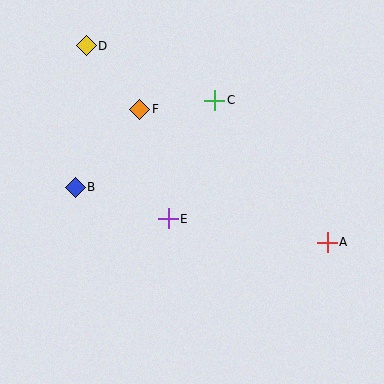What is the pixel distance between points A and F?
The distance between A and F is 230 pixels.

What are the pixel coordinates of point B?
Point B is at (75, 187).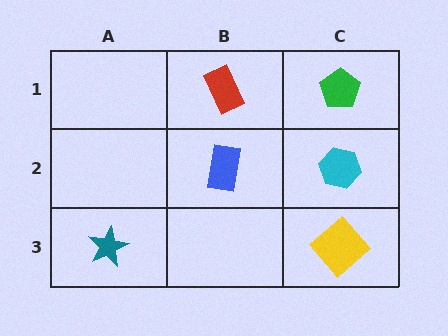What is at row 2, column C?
A cyan hexagon.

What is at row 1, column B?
A red rectangle.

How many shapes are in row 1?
2 shapes.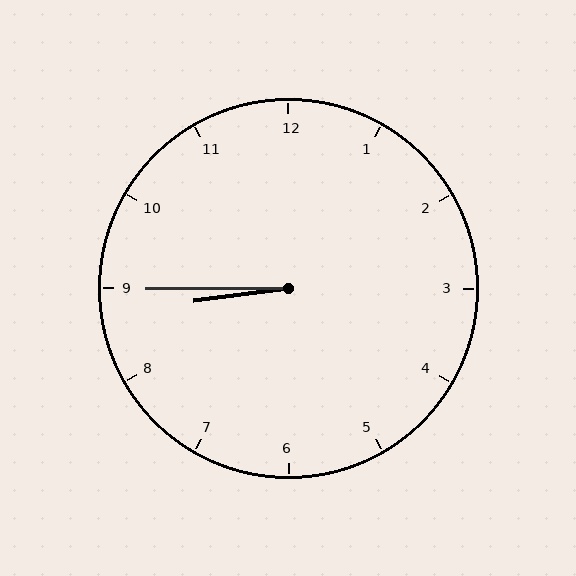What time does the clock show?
8:45.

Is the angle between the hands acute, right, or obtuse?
It is acute.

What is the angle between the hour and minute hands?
Approximately 8 degrees.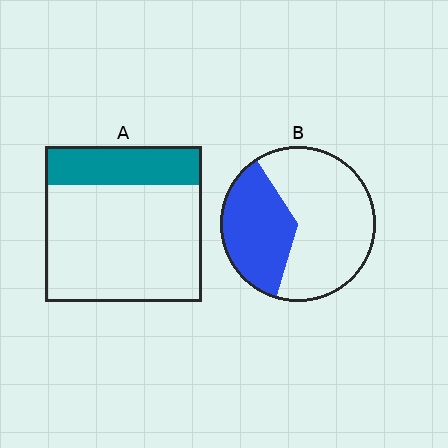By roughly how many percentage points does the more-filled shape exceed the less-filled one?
By roughly 10 percentage points (B over A).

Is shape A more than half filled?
No.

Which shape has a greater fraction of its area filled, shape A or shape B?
Shape B.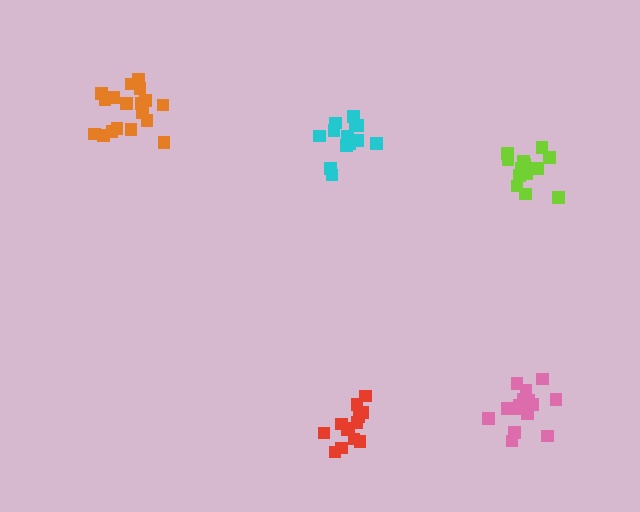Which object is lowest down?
The red cluster is bottommost.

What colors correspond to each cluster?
The clusters are colored: pink, orange, lime, cyan, red.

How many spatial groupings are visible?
There are 5 spatial groupings.